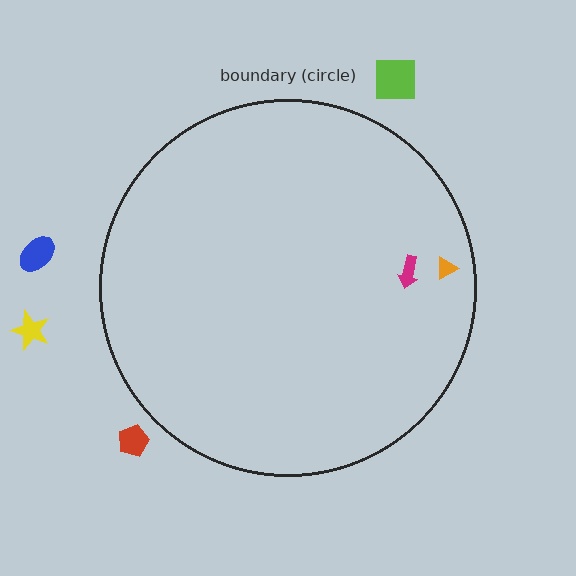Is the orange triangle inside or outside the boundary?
Inside.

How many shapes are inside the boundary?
2 inside, 4 outside.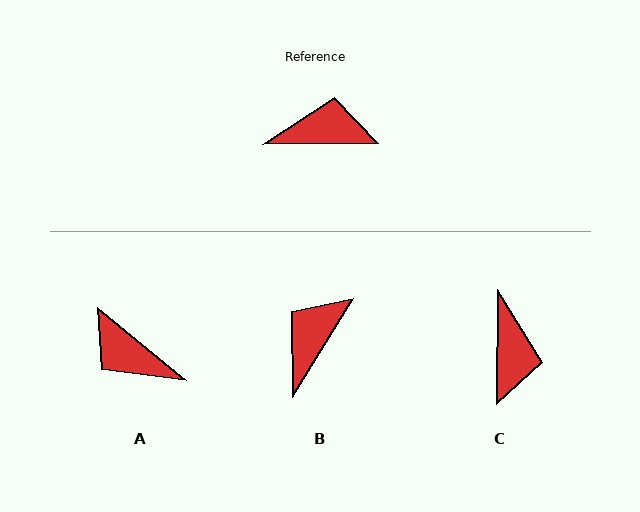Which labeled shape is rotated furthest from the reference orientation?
A, about 140 degrees away.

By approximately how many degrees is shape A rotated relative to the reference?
Approximately 140 degrees counter-clockwise.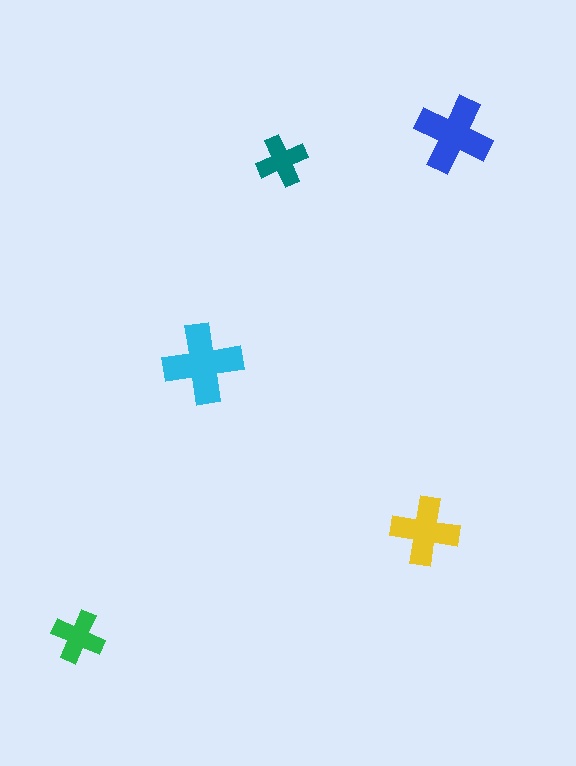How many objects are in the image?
There are 5 objects in the image.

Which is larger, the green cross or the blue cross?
The blue one.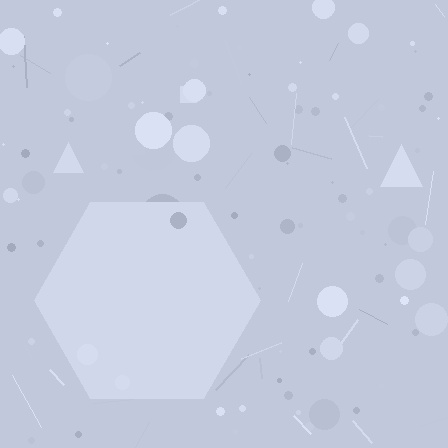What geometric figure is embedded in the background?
A hexagon is embedded in the background.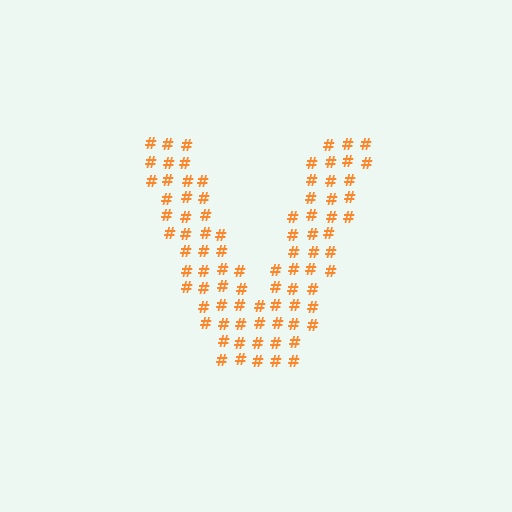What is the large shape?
The large shape is the letter V.